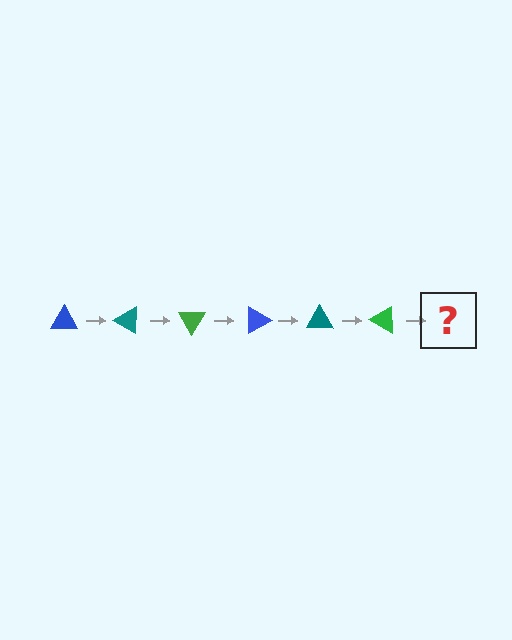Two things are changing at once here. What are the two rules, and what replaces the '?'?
The two rules are that it rotates 30 degrees each step and the color cycles through blue, teal, and green. The '?' should be a blue triangle, rotated 180 degrees from the start.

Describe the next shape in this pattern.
It should be a blue triangle, rotated 180 degrees from the start.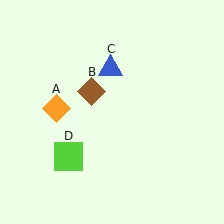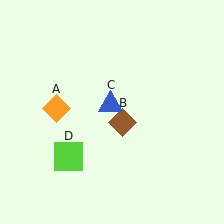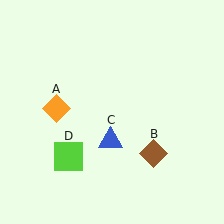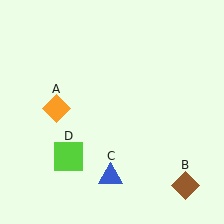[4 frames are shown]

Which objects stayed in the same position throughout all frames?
Orange diamond (object A) and lime square (object D) remained stationary.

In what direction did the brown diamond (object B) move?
The brown diamond (object B) moved down and to the right.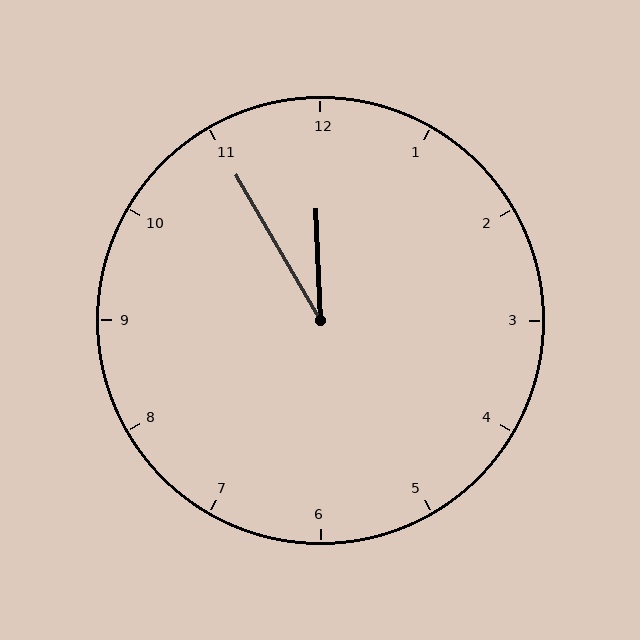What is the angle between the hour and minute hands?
Approximately 28 degrees.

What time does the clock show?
11:55.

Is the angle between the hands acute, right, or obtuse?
It is acute.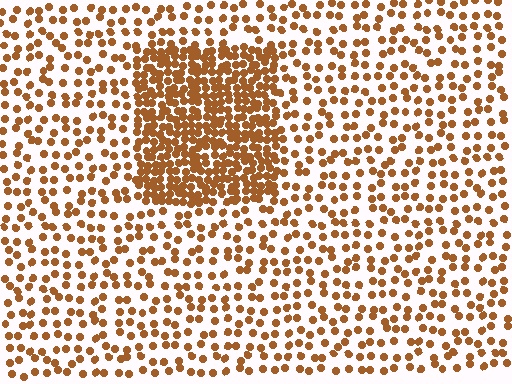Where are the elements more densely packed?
The elements are more densely packed inside the rectangle boundary.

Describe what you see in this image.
The image contains small brown elements arranged at two different densities. A rectangle-shaped region is visible where the elements are more densely packed than the surrounding area.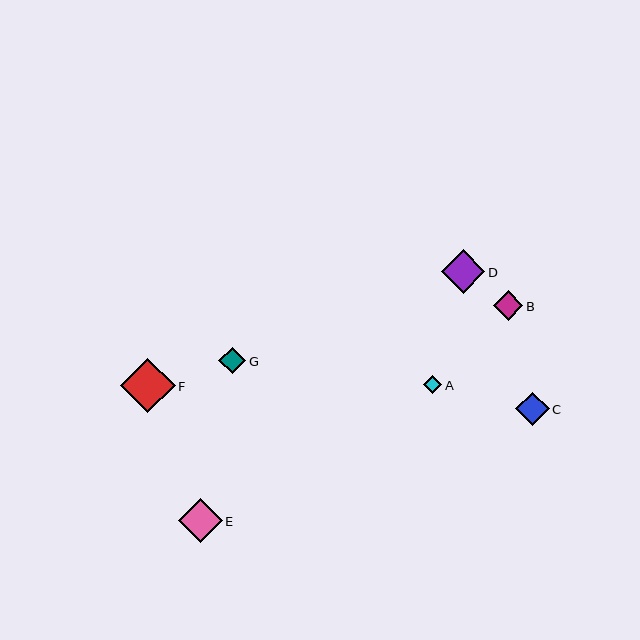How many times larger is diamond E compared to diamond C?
Diamond E is approximately 1.3 times the size of diamond C.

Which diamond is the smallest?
Diamond A is the smallest with a size of approximately 18 pixels.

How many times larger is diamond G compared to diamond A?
Diamond G is approximately 1.4 times the size of diamond A.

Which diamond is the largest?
Diamond F is the largest with a size of approximately 54 pixels.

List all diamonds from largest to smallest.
From largest to smallest: F, E, D, C, B, G, A.